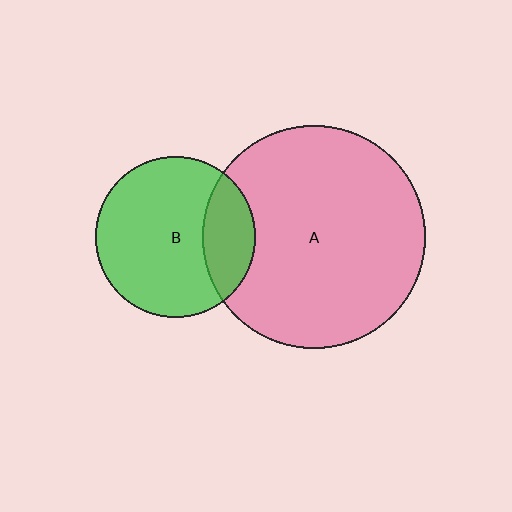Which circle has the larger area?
Circle A (pink).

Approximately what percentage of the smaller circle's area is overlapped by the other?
Approximately 25%.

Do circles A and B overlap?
Yes.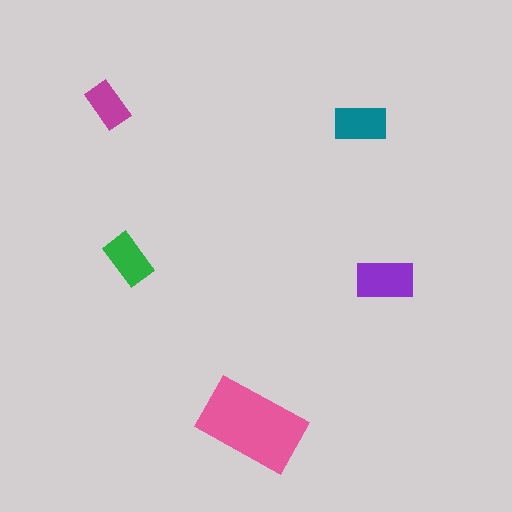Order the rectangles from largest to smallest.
the pink one, the purple one, the teal one, the green one, the magenta one.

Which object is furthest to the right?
The purple rectangle is rightmost.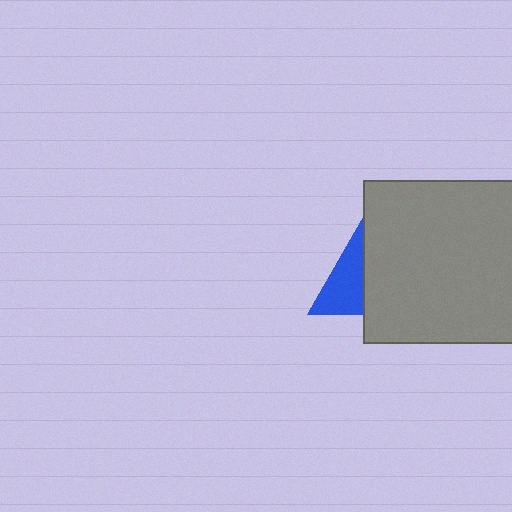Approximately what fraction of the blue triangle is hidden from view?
Roughly 64% of the blue triangle is hidden behind the gray square.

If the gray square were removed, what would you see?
You would see the complete blue triangle.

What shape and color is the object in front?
The object in front is a gray square.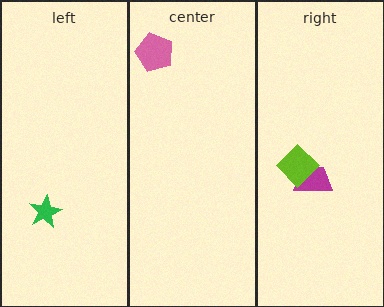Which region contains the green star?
The left region.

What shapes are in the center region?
The pink pentagon.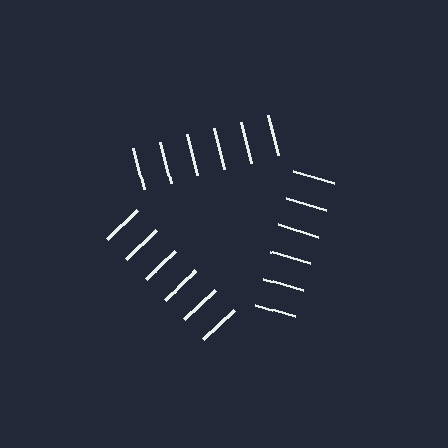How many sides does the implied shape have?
3 sides — the line-ends trace a triangle.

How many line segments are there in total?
18 — 6 along each of the 3 edges.